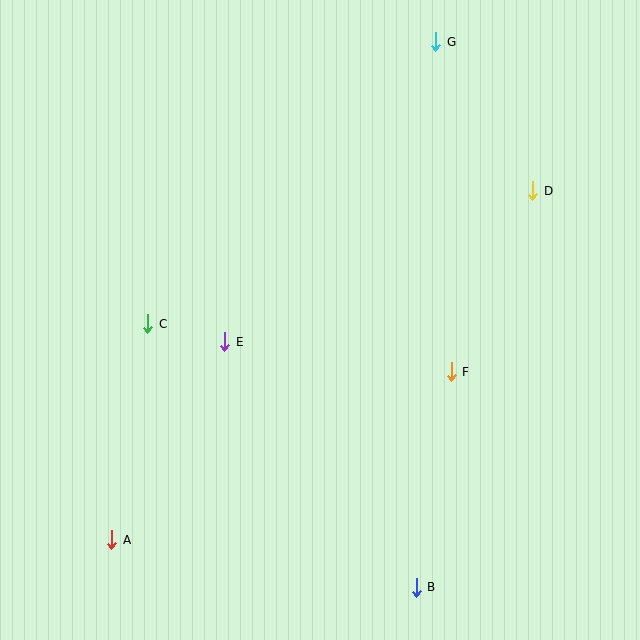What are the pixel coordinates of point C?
Point C is at (148, 324).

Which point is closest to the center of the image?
Point E at (225, 342) is closest to the center.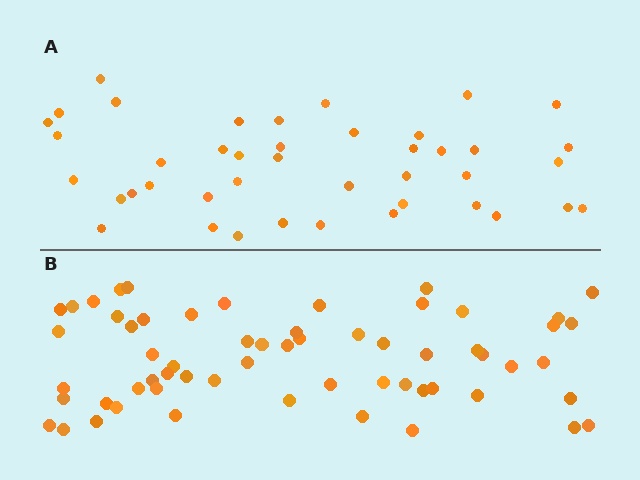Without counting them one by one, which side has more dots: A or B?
Region B (the bottom region) has more dots.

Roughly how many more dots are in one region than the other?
Region B has approximately 20 more dots than region A.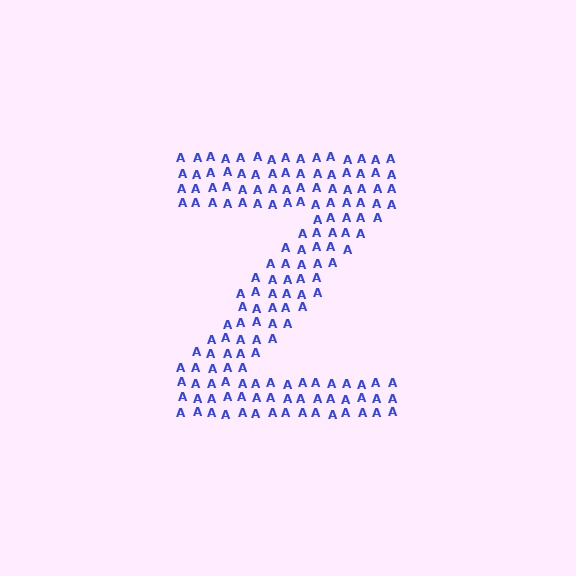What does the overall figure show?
The overall figure shows the letter Z.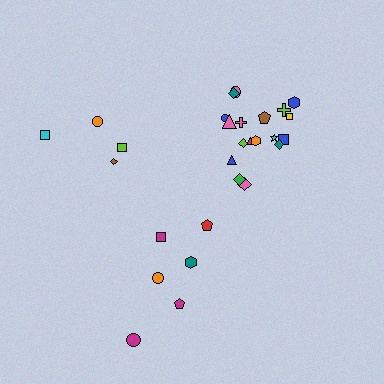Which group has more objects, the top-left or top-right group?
The top-right group.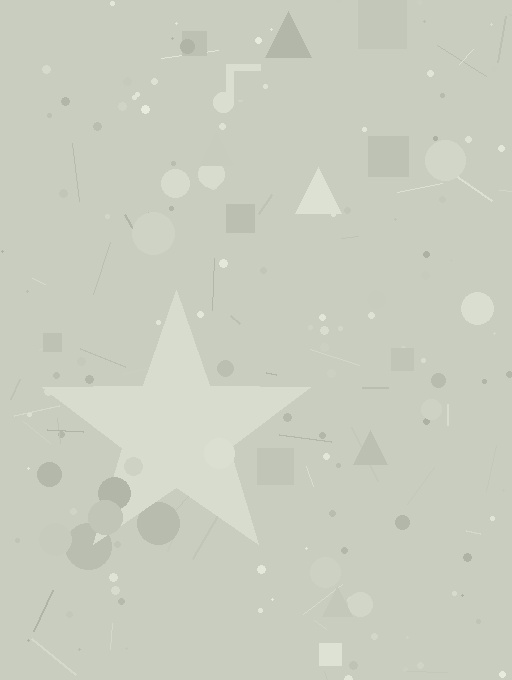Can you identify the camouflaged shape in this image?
The camouflaged shape is a star.